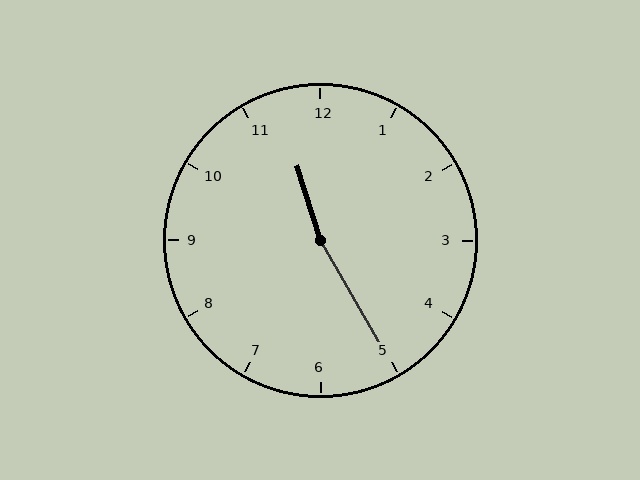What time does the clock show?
11:25.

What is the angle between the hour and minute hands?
Approximately 168 degrees.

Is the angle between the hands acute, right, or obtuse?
It is obtuse.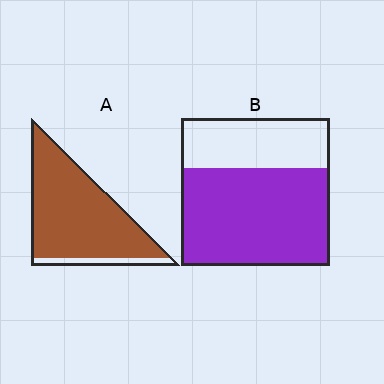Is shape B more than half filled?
Yes.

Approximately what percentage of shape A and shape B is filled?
A is approximately 90% and B is approximately 65%.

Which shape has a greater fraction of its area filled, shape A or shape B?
Shape A.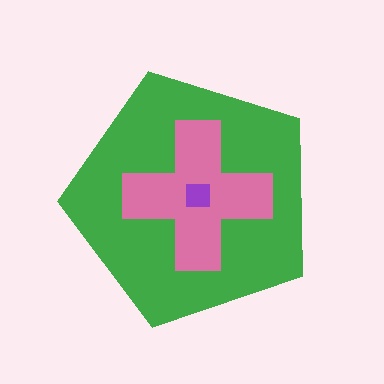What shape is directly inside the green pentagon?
The pink cross.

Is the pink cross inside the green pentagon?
Yes.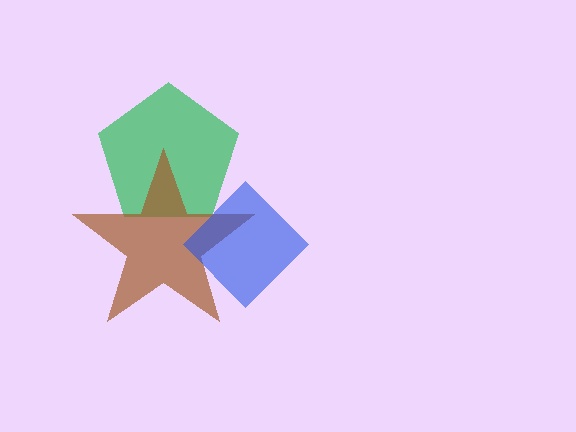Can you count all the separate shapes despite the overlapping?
Yes, there are 3 separate shapes.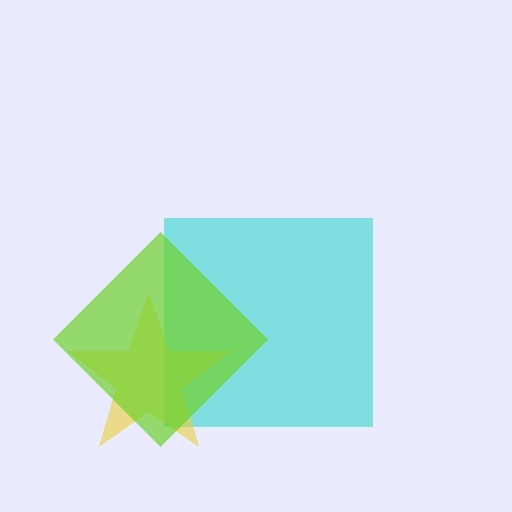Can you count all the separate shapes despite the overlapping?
Yes, there are 3 separate shapes.